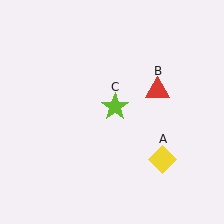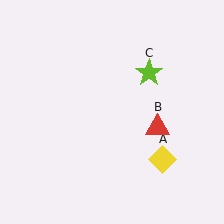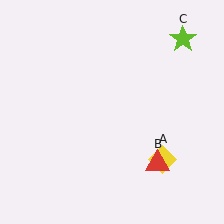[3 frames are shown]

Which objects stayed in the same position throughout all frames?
Yellow diamond (object A) remained stationary.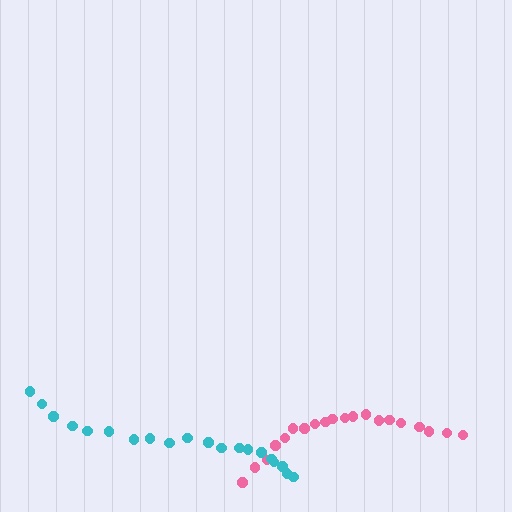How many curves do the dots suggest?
There are 2 distinct paths.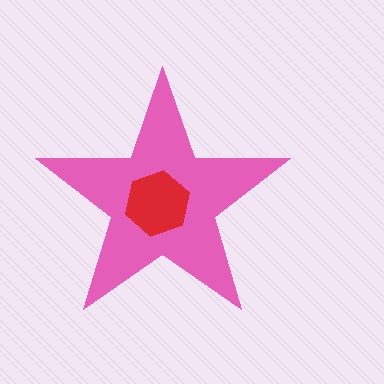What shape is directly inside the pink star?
The red hexagon.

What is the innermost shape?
The red hexagon.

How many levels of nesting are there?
2.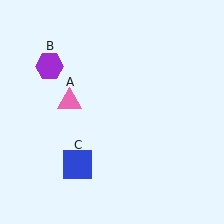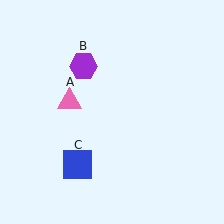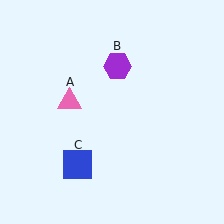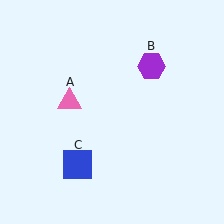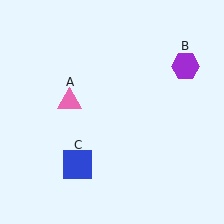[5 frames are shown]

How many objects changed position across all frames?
1 object changed position: purple hexagon (object B).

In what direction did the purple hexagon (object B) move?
The purple hexagon (object B) moved right.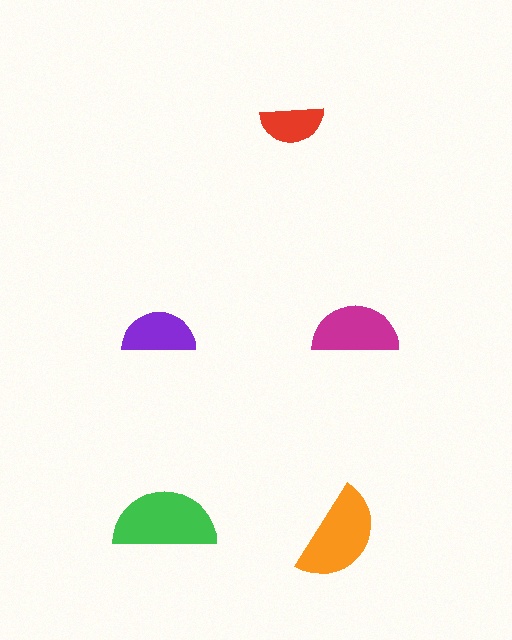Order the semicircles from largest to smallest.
the green one, the orange one, the magenta one, the purple one, the red one.